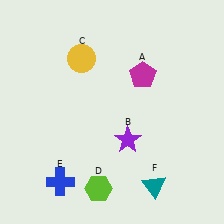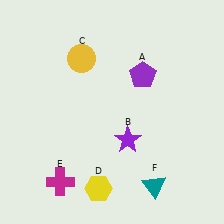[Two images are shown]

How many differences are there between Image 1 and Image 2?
There are 3 differences between the two images.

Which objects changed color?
A changed from magenta to purple. D changed from lime to yellow. E changed from blue to magenta.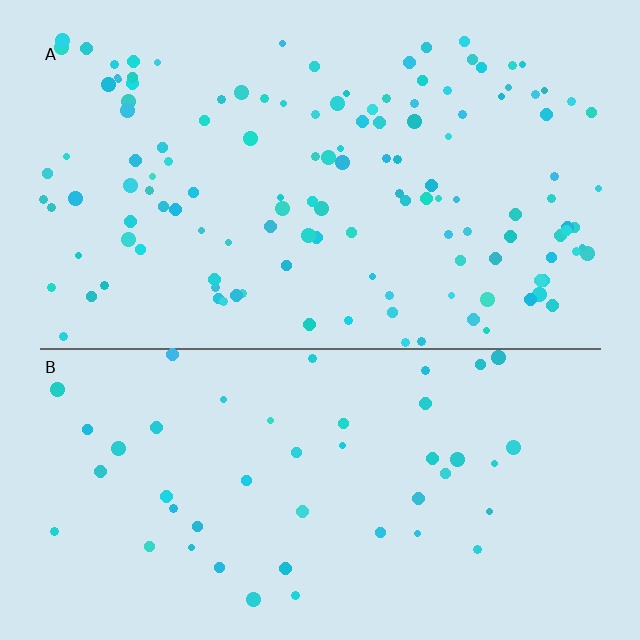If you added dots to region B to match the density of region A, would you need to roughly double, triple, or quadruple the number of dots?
Approximately triple.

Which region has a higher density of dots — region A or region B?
A (the top).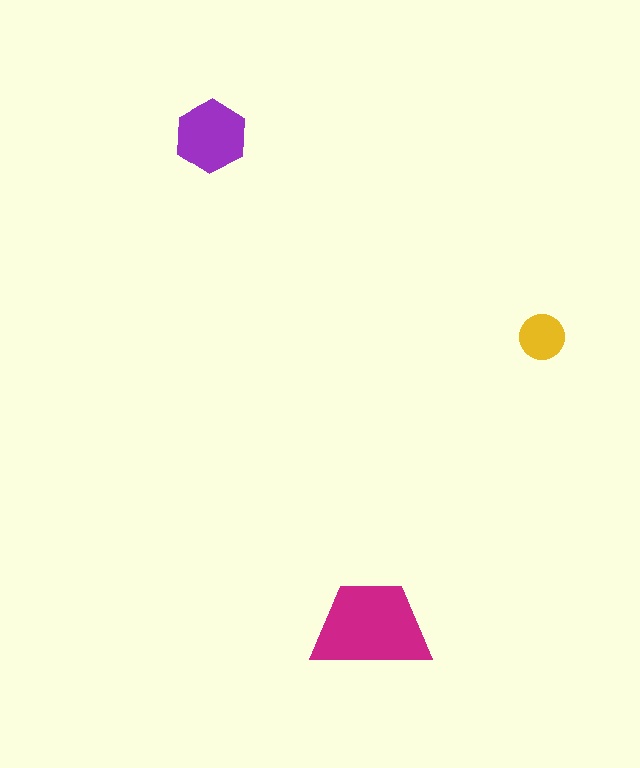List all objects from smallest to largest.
The yellow circle, the purple hexagon, the magenta trapezoid.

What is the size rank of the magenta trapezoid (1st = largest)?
1st.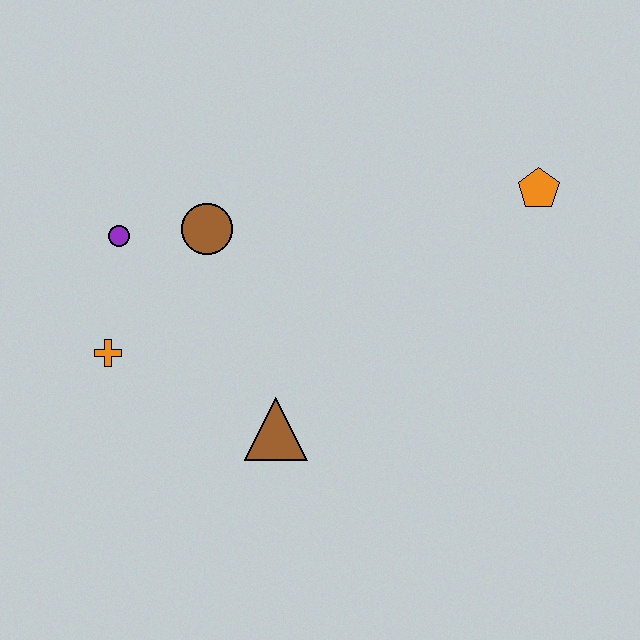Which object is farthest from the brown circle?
The orange pentagon is farthest from the brown circle.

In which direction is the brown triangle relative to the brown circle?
The brown triangle is below the brown circle.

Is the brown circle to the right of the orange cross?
Yes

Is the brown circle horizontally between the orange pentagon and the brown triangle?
No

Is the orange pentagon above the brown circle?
Yes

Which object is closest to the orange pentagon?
The brown circle is closest to the orange pentagon.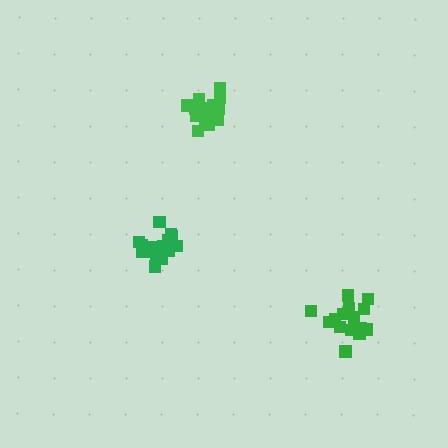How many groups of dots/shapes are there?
There are 3 groups.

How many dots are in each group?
Group 1: 16 dots, Group 2: 18 dots, Group 3: 17 dots (51 total).